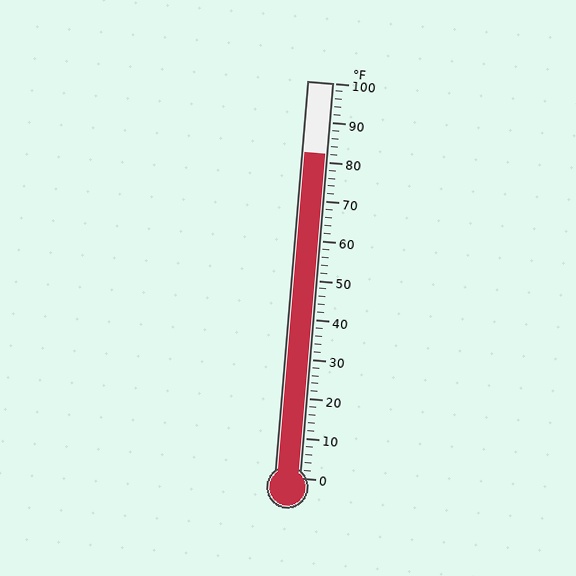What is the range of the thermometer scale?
The thermometer scale ranges from 0°F to 100°F.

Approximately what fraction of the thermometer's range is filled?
The thermometer is filled to approximately 80% of its range.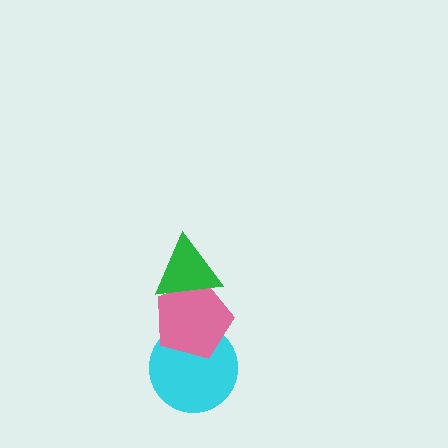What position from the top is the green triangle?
The green triangle is 1st from the top.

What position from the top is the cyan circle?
The cyan circle is 3rd from the top.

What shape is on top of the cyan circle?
The pink pentagon is on top of the cyan circle.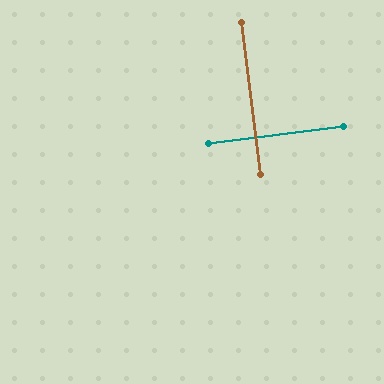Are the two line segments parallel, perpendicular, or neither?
Perpendicular — they meet at approximately 90°.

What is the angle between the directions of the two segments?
Approximately 90 degrees.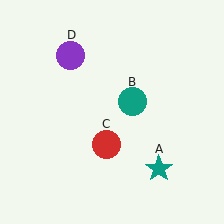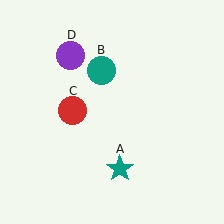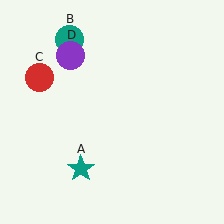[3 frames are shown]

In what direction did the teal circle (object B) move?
The teal circle (object B) moved up and to the left.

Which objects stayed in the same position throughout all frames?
Purple circle (object D) remained stationary.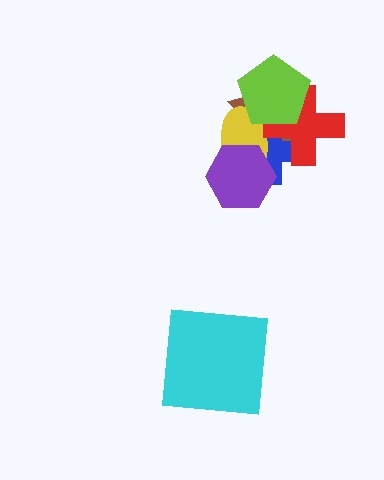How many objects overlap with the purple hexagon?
3 objects overlap with the purple hexagon.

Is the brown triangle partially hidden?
Yes, it is partially covered by another shape.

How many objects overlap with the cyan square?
0 objects overlap with the cyan square.